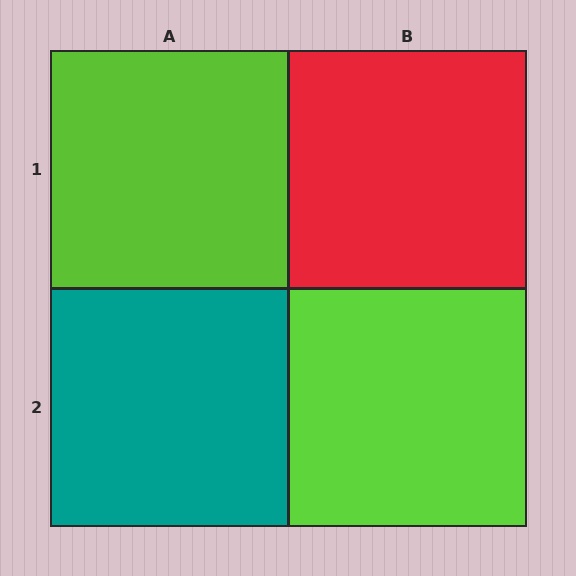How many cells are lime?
2 cells are lime.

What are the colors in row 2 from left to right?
Teal, lime.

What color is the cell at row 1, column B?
Red.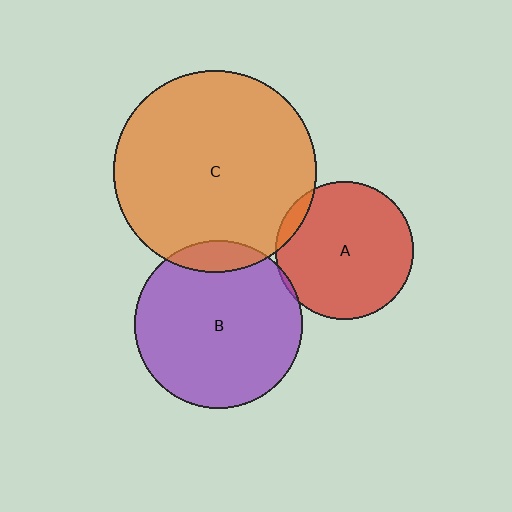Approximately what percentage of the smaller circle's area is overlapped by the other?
Approximately 5%.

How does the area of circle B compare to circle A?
Approximately 1.5 times.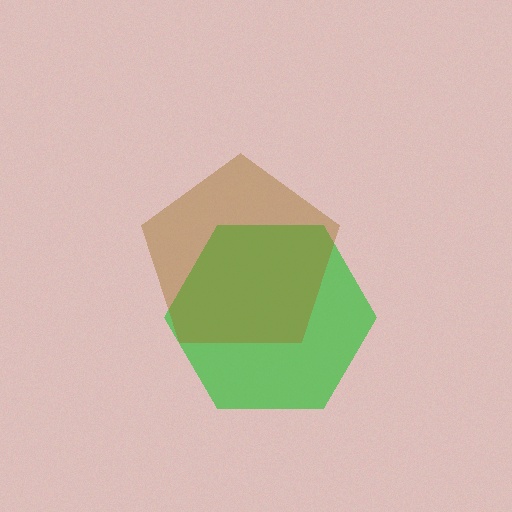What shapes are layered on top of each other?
The layered shapes are: a green hexagon, a brown pentagon.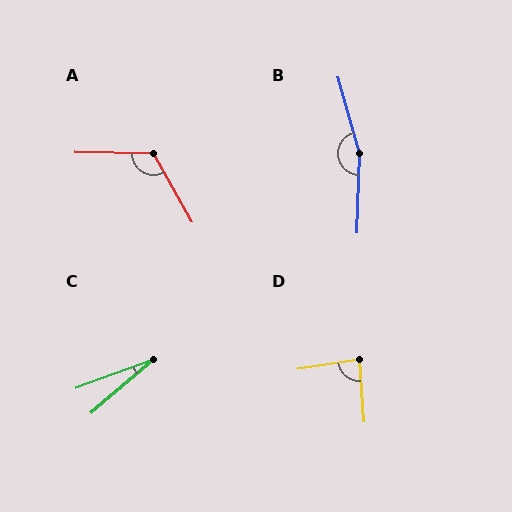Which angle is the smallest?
C, at approximately 21 degrees.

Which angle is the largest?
B, at approximately 163 degrees.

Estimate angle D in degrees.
Approximately 85 degrees.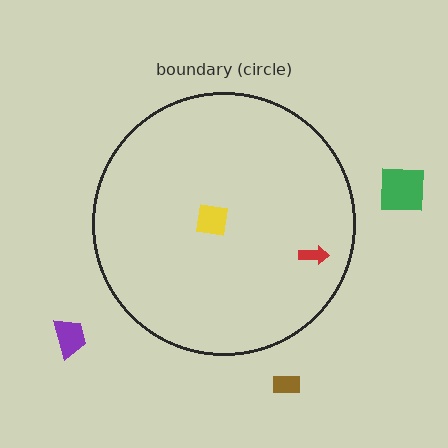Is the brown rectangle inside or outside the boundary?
Outside.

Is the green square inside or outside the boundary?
Outside.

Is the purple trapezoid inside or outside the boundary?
Outside.